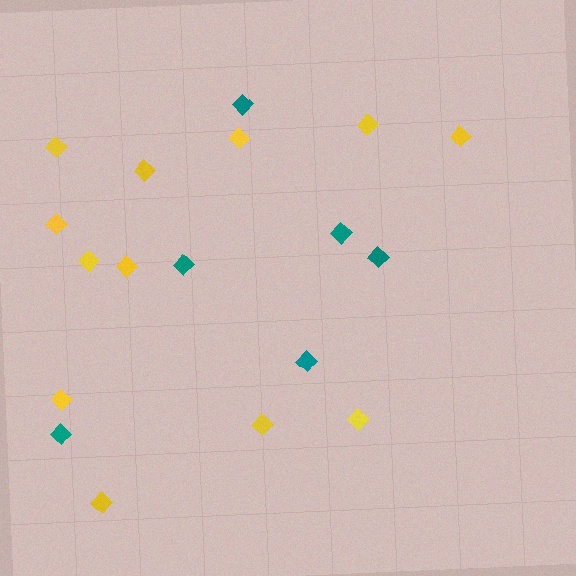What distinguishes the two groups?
There are 2 groups: one group of teal diamonds (6) and one group of yellow diamonds (12).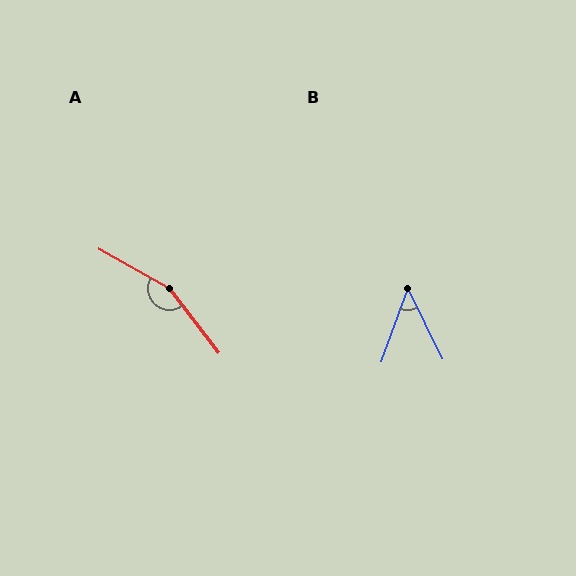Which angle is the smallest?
B, at approximately 46 degrees.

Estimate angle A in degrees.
Approximately 157 degrees.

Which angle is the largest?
A, at approximately 157 degrees.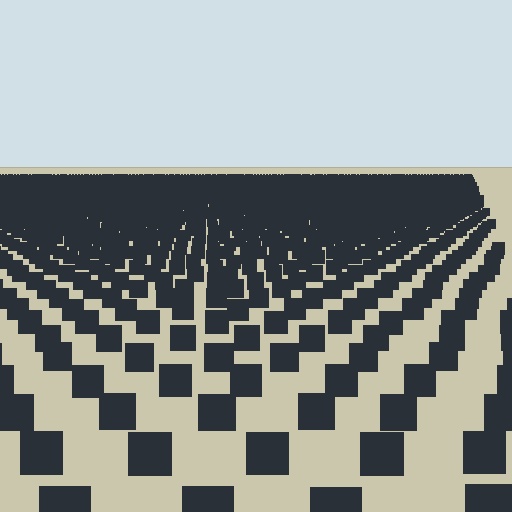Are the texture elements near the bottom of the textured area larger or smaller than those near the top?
Larger. Near the bottom, elements are closer to the viewer and appear at a bigger on-screen size.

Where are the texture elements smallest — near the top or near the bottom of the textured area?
Near the top.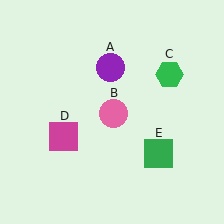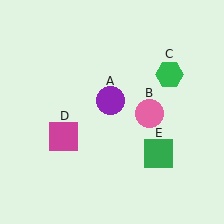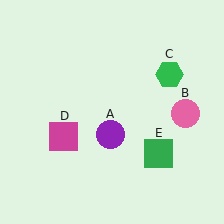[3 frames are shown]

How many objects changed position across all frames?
2 objects changed position: purple circle (object A), pink circle (object B).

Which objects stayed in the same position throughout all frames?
Green hexagon (object C) and magenta square (object D) and green square (object E) remained stationary.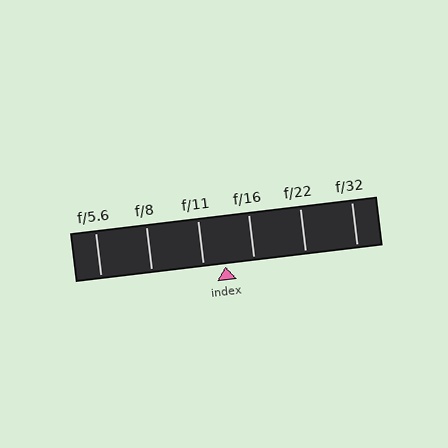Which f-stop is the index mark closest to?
The index mark is closest to f/11.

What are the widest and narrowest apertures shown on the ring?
The widest aperture shown is f/5.6 and the narrowest is f/32.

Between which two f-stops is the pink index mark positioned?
The index mark is between f/11 and f/16.